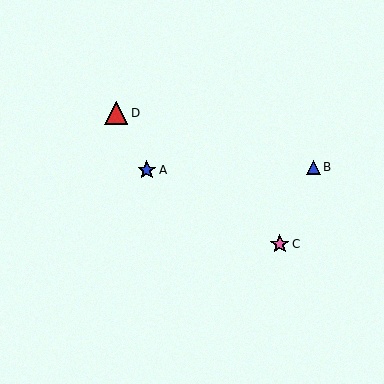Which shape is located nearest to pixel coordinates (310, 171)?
The blue triangle (labeled B) at (313, 167) is nearest to that location.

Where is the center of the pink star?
The center of the pink star is at (280, 244).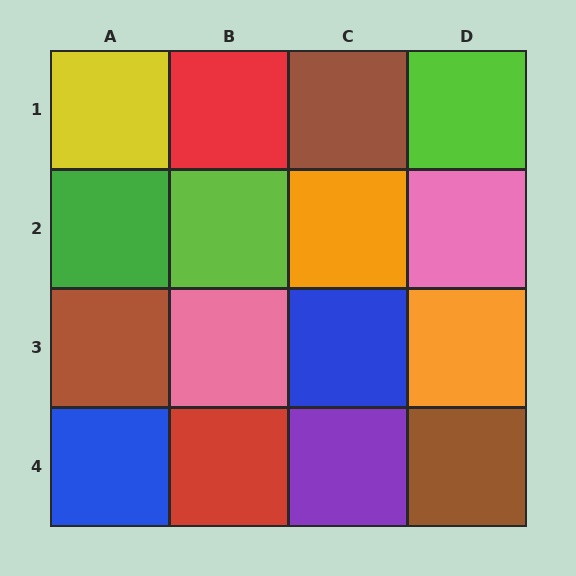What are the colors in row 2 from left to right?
Green, lime, orange, pink.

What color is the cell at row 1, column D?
Lime.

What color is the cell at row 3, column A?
Brown.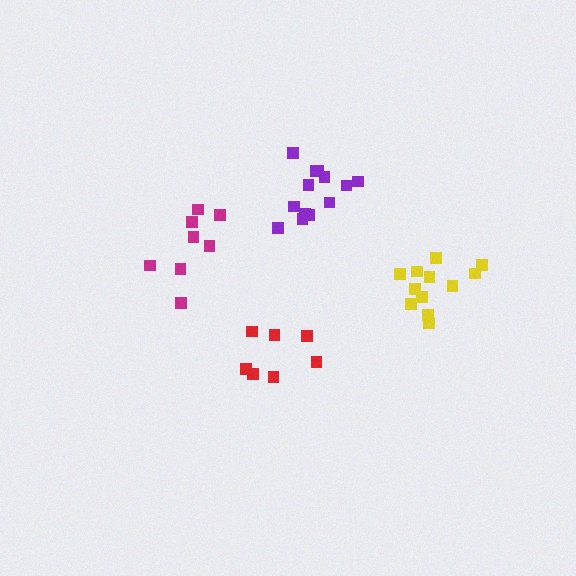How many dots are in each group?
Group 1: 8 dots, Group 2: 7 dots, Group 3: 13 dots, Group 4: 12 dots (40 total).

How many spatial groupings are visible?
There are 4 spatial groupings.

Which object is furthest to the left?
The magenta cluster is leftmost.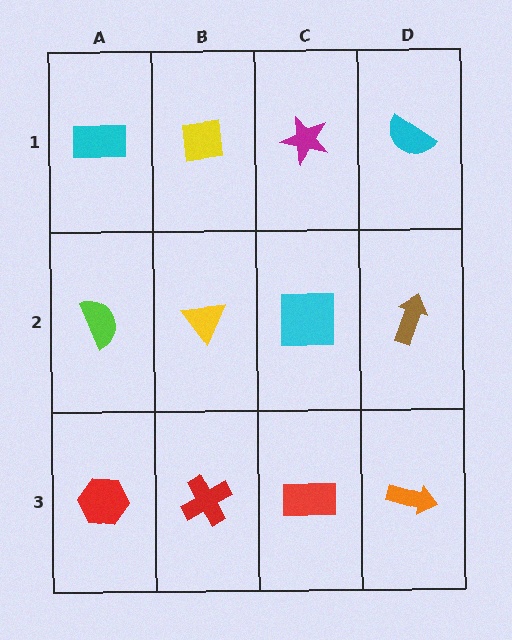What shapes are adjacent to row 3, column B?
A yellow triangle (row 2, column B), a red hexagon (row 3, column A), a red rectangle (row 3, column C).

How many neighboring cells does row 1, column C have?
3.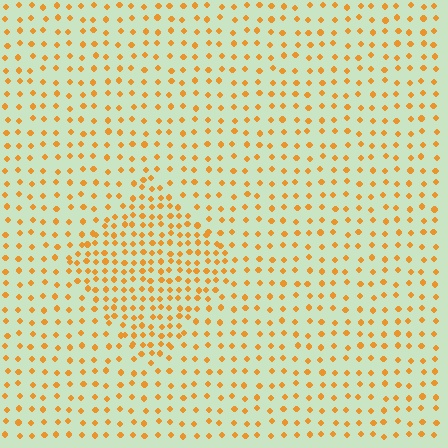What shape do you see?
I see a diamond.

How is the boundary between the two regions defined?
The boundary is defined by a change in element density (approximately 1.9x ratio). All elements are the same color, size, and shape.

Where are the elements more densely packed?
The elements are more densely packed inside the diamond boundary.